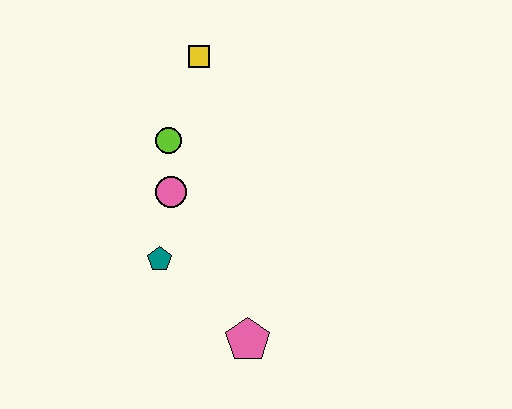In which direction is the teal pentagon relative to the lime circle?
The teal pentagon is below the lime circle.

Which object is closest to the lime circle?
The pink circle is closest to the lime circle.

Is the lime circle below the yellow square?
Yes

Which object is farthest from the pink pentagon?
The yellow square is farthest from the pink pentagon.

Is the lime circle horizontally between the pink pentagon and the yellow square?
No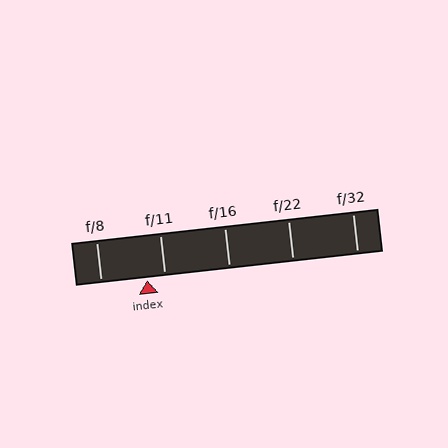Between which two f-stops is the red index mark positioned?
The index mark is between f/8 and f/11.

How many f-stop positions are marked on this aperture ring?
There are 5 f-stop positions marked.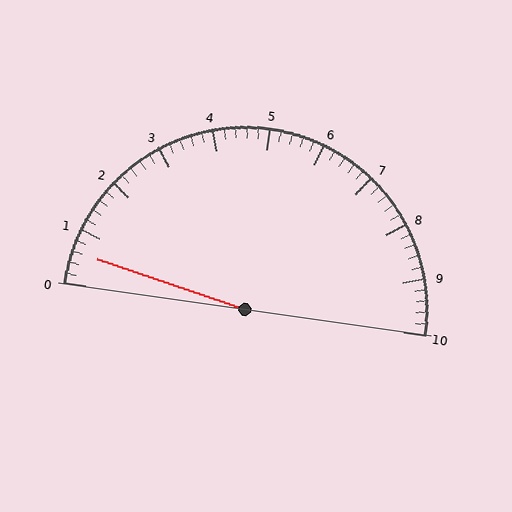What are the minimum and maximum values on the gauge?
The gauge ranges from 0 to 10.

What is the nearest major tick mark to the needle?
The nearest major tick mark is 1.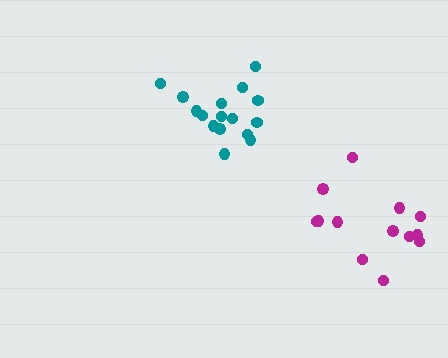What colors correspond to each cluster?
The clusters are colored: magenta, teal.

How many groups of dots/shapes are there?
There are 2 groups.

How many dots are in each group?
Group 1: 13 dots, Group 2: 16 dots (29 total).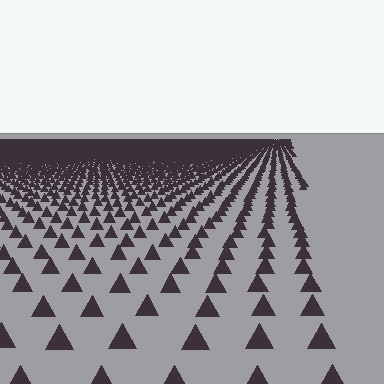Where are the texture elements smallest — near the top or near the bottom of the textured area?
Near the top.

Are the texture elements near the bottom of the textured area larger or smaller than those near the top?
Larger. Near the bottom, elements are closer to the viewer and appear at a bigger on-screen size.